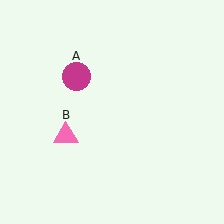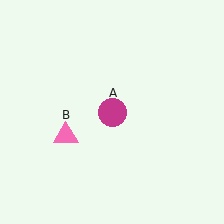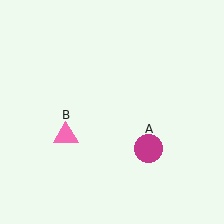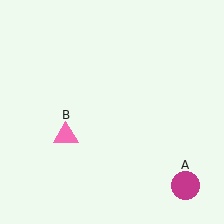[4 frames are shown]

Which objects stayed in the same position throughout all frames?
Pink triangle (object B) remained stationary.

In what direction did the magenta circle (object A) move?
The magenta circle (object A) moved down and to the right.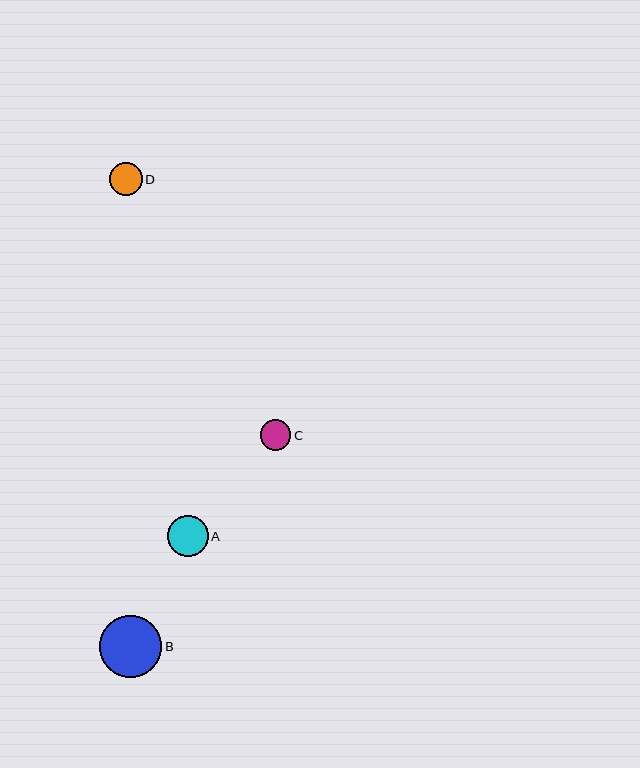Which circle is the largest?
Circle B is the largest with a size of approximately 62 pixels.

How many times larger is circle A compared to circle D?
Circle A is approximately 1.2 times the size of circle D.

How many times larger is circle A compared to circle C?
Circle A is approximately 1.3 times the size of circle C.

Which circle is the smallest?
Circle C is the smallest with a size of approximately 31 pixels.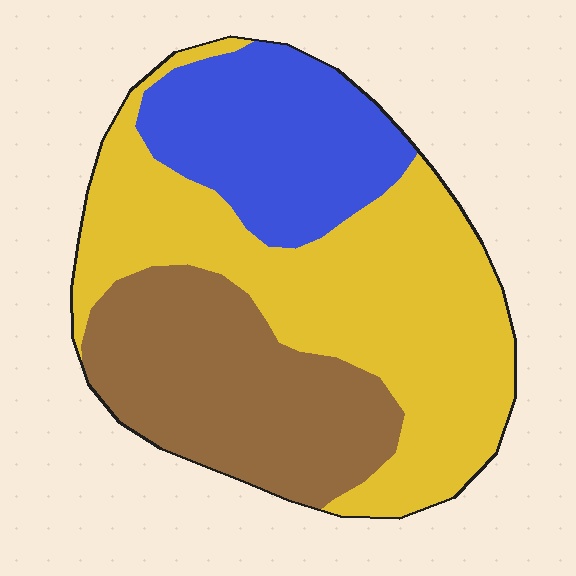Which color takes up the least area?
Blue, at roughly 25%.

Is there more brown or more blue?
Brown.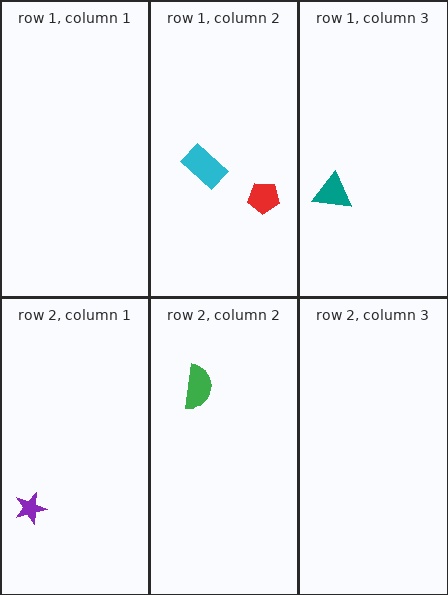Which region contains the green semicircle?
The row 2, column 2 region.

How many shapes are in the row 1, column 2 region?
2.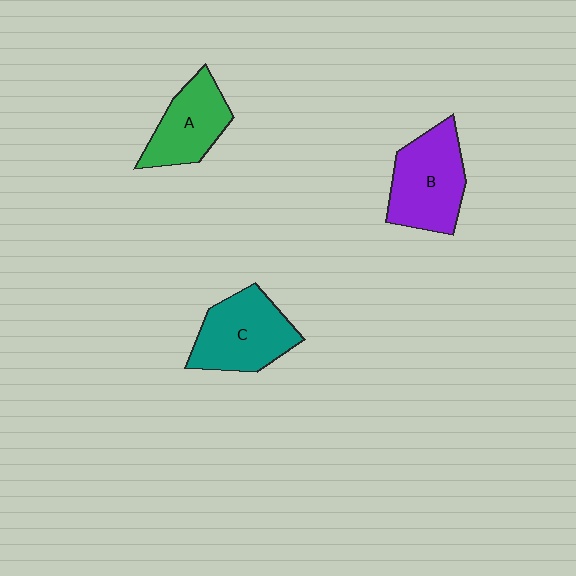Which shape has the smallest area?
Shape A (green).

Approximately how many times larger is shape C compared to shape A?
Approximately 1.2 times.